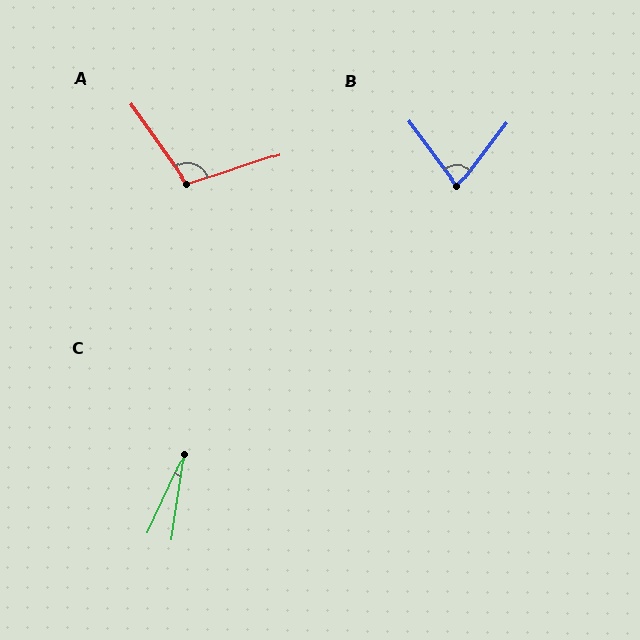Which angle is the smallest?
C, at approximately 16 degrees.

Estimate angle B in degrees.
Approximately 74 degrees.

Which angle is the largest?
A, at approximately 108 degrees.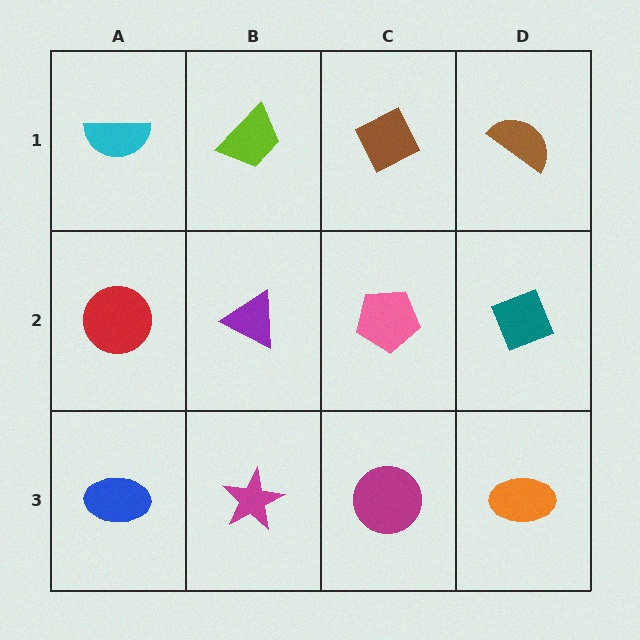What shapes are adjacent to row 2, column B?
A lime trapezoid (row 1, column B), a magenta star (row 3, column B), a red circle (row 2, column A), a pink pentagon (row 2, column C).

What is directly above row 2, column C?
A brown diamond.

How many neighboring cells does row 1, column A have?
2.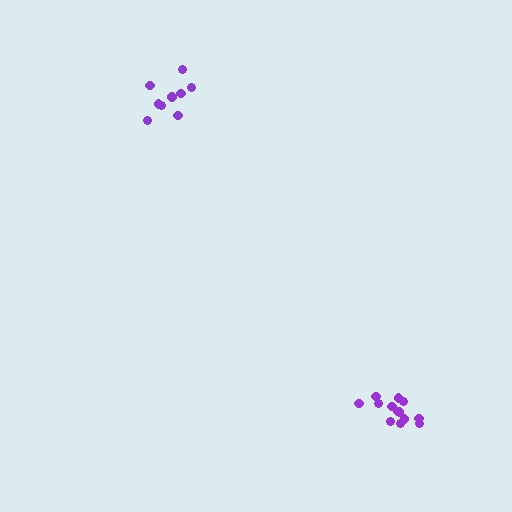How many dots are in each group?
Group 1: 9 dots, Group 2: 13 dots (22 total).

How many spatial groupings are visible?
There are 2 spatial groupings.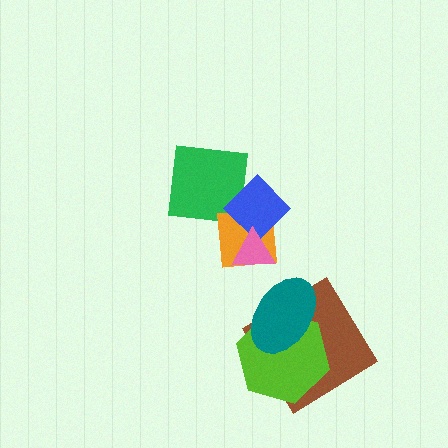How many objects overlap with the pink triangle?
2 objects overlap with the pink triangle.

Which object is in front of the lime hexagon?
The teal ellipse is in front of the lime hexagon.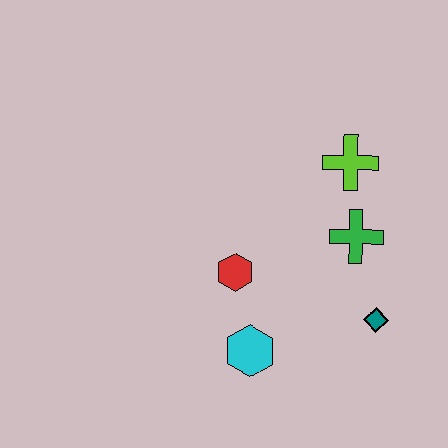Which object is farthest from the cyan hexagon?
The lime cross is farthest from the cyan hexagon.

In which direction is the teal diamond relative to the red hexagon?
The teal diamond is to the right of the red hexagon.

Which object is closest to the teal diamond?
The green cross is closest to the teal diamond.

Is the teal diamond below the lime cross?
Yes